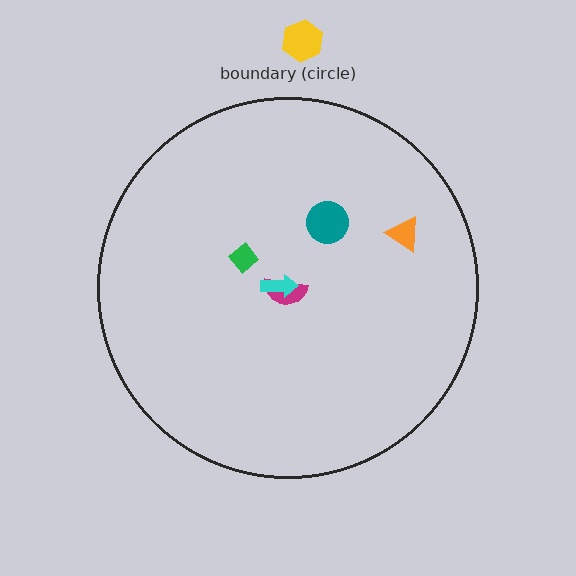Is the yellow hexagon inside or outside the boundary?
Outside.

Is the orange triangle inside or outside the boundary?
Inside.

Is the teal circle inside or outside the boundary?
Inside.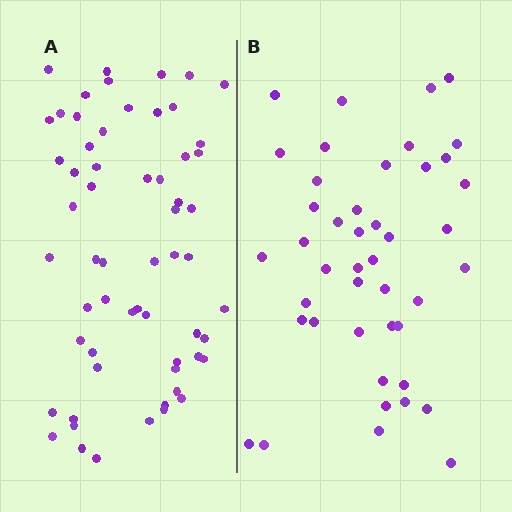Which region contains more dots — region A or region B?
Region A (the left region) has more dots.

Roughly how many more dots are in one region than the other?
Region A has approximately 15 more dots than region B.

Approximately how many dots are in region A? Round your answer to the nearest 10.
About 60 dots.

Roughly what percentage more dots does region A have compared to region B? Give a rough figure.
About 35% more.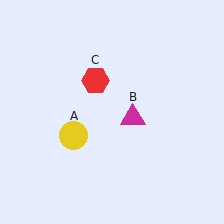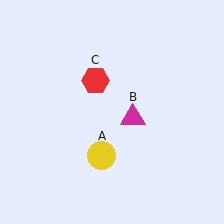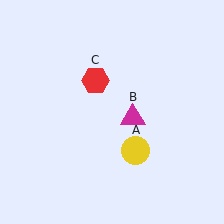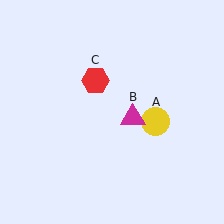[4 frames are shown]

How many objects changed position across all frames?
1 object changed position: yellow circle (object A).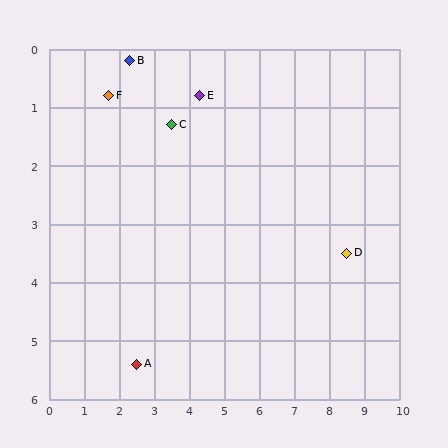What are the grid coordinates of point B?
Point B is at approximately (2.3, 0.2).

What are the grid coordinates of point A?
Point A is at approximately (2.5, 5.4).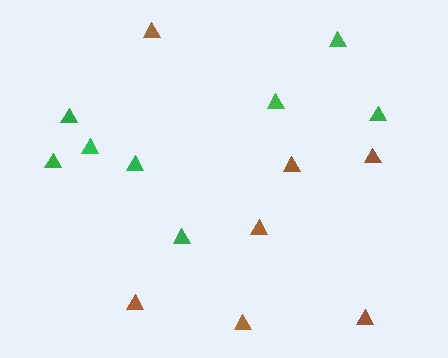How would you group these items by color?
There are 2 groups: one group of green triangles (8) and one group of brown triangles (7).